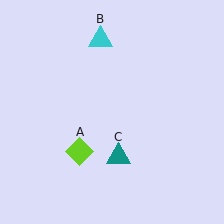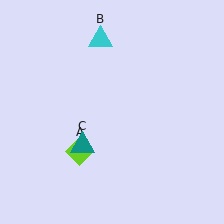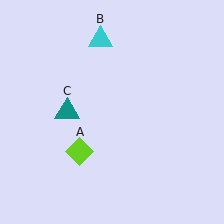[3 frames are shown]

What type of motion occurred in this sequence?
The teal triangle (object C) rotated clockwise around the center of the scene.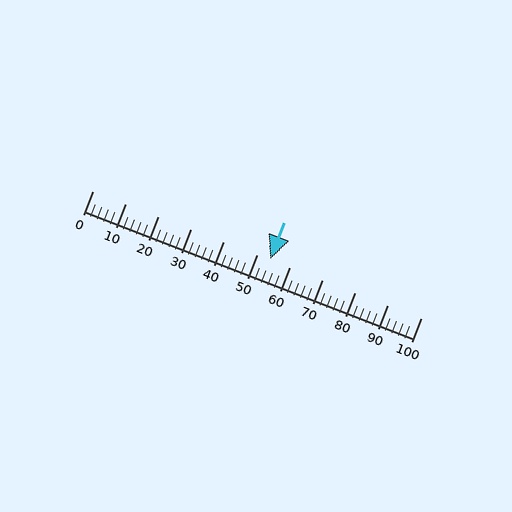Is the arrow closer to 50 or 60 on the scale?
The arrow is closer to 50.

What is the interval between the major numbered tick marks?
The major tick marks are spaced 10 units apart.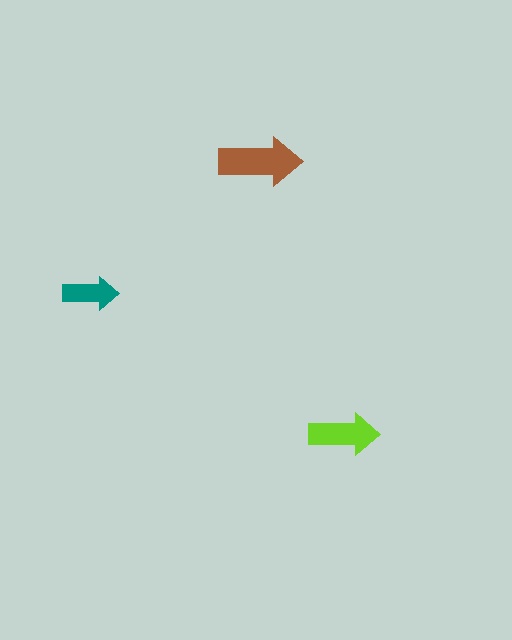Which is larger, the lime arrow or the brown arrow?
The brown one.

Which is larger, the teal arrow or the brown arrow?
The brown one.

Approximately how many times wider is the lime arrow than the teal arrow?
About 1.5 times wider.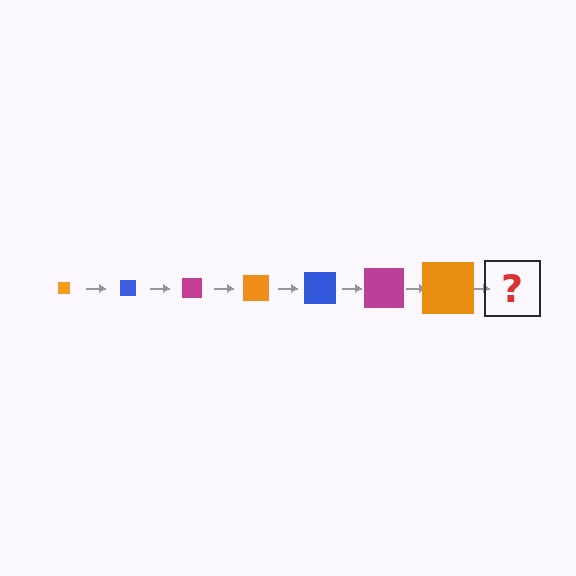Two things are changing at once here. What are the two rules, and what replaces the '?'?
The two rules are that the square grows larger each step and the color cycles through orange, blue, and magenta. The '?' should be a blue square, larger than the previous one.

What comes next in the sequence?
The next element should be a blue square, larger than the previous one.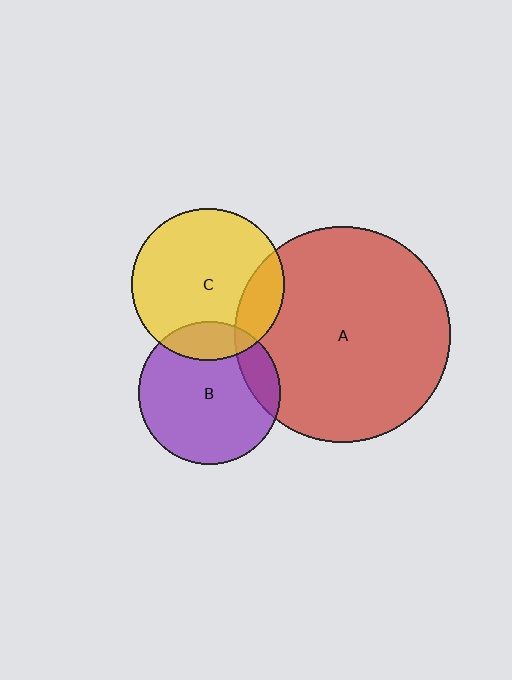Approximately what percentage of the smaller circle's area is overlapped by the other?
Approximately 15%.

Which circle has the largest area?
Circle A (red).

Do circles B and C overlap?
Yes.